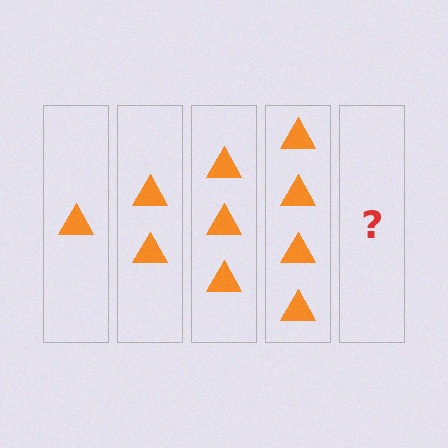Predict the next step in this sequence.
The next step is 5 triangles.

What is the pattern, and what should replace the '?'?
The pattern is that each step adds one more triangle. The '?' should be 5 triangles.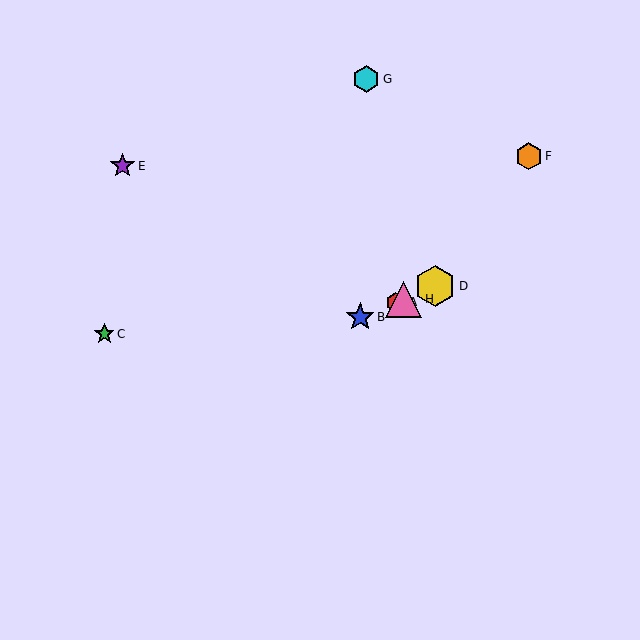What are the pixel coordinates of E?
Object E is at (122, 166).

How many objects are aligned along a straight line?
4 objects (A, B, D, H) are aligned along a straight line.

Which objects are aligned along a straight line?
Objects A, B, D, H are aligned along a straight line.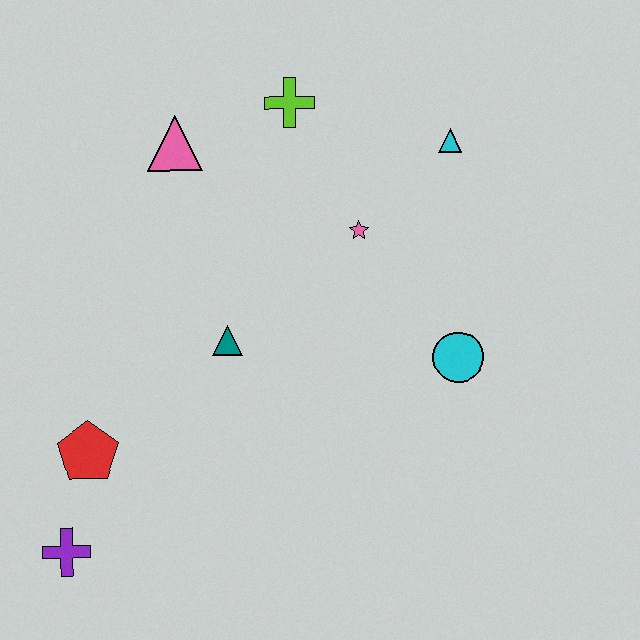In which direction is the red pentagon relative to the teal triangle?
The red pentagon is to the left of the teal triangle.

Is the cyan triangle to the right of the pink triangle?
Yes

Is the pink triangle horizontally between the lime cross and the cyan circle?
No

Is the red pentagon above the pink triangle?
No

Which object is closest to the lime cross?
The pink triangle is closest to the lime cross.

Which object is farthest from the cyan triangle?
The purple cross is farthest from the cyan triangle.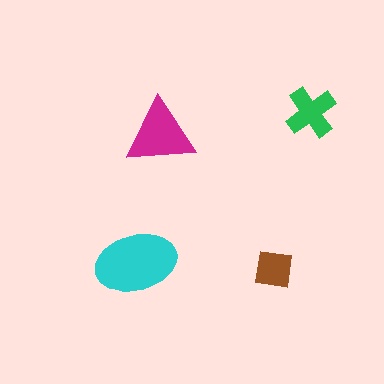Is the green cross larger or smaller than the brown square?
Larger.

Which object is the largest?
The cyan ellipse.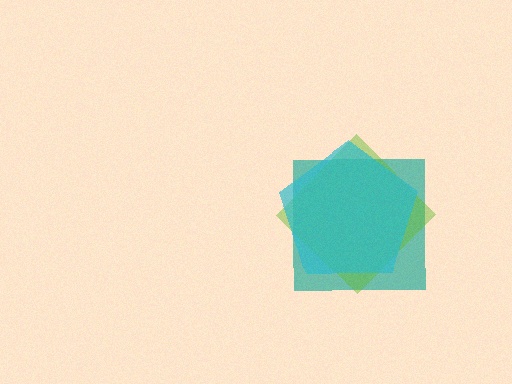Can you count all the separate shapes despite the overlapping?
Yes, there are 3 separate shapes.